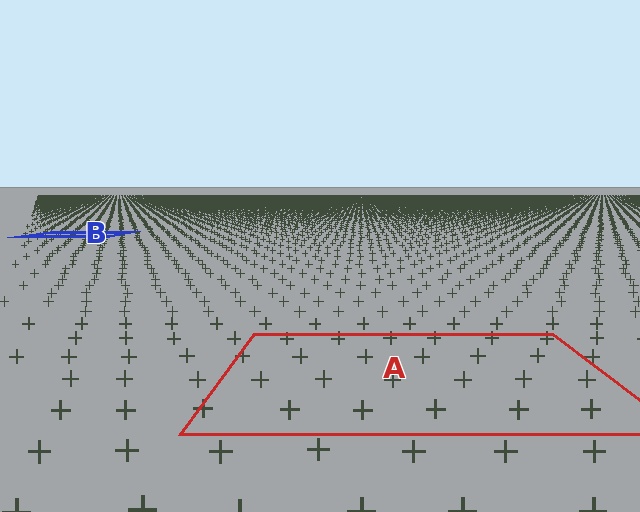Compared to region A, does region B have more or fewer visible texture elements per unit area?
Region B has more texture elements per unit area — they are packed more densely because it is farther away.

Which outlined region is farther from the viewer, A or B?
Region B is farther from the viewer — the texture elements inside it appear smaller and more densely packed.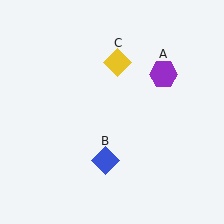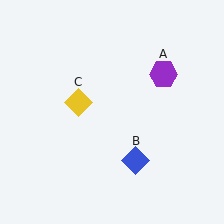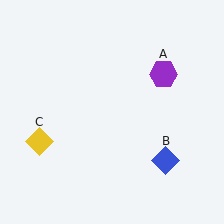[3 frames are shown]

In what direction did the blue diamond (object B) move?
The blue diamond (object B) moved right.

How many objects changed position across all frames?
2 objects changed position: blue diamond (object B), yellow diamond (object C).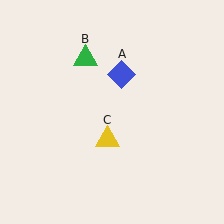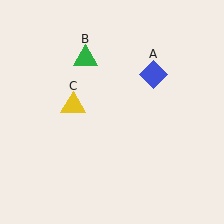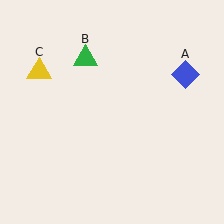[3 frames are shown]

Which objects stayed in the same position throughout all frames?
Green triangle (object B) remained stationary.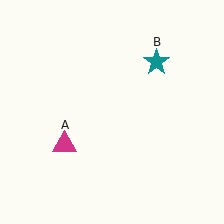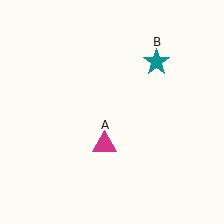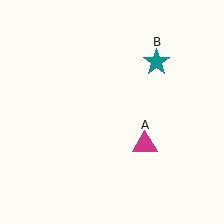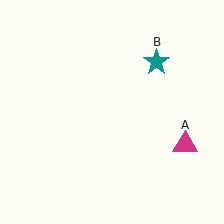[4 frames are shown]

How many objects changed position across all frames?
1 object changed position: magenta triangle (object A).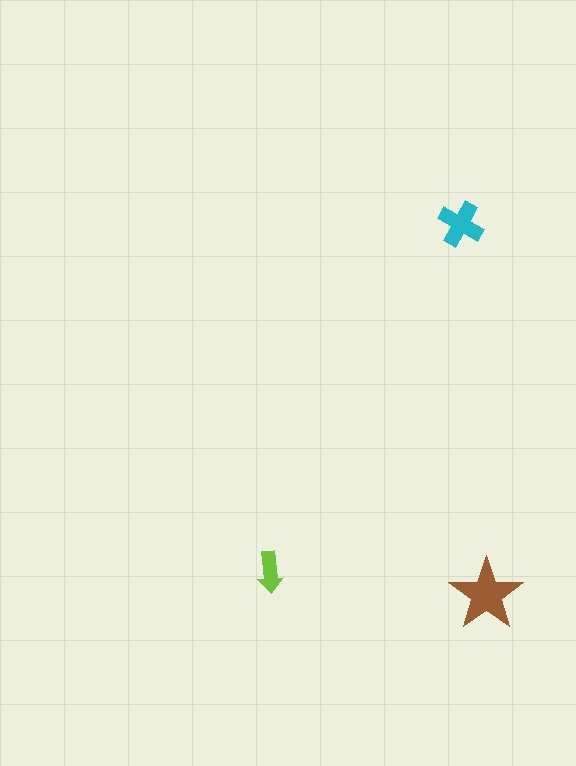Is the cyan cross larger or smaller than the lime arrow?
Larger.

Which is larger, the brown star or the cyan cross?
The brown star.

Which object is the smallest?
The lime arrow.